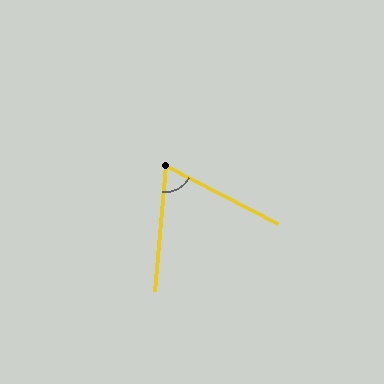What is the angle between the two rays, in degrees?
Approximately 68 degrees.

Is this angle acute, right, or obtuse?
It is acute.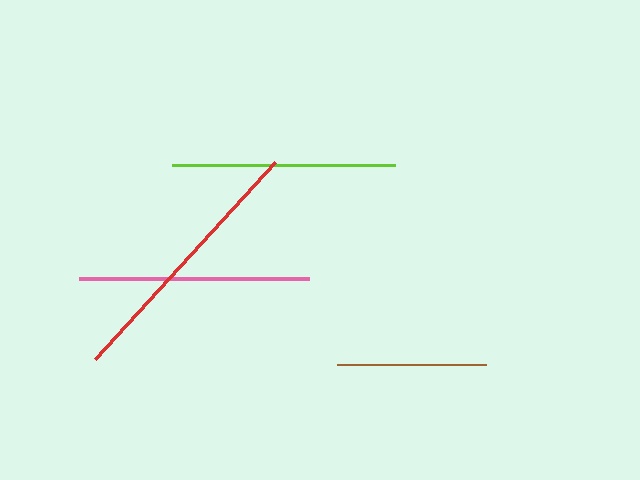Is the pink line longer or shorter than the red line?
The red line is longer than the pink line.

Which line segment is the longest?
The red line is the longest at approximately 267 pixels.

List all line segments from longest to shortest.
From longest to shortest: red, pink, lime, brown.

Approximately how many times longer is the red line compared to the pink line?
The red line is approximately 1.2 times the length of the pink line.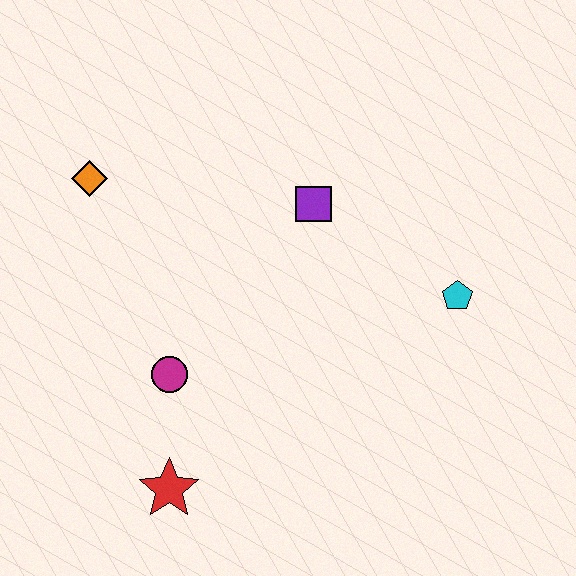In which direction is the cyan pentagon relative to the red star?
The cyan pentagon is to the right of the red star.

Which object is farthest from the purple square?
The red star is farthest from the purple square.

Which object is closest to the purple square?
The cyan pentagon is closest to the purple square.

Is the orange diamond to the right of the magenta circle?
No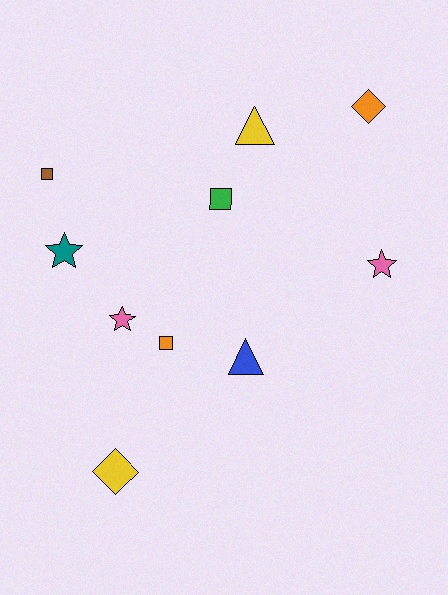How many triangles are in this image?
There are 2 triangles.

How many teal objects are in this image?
There is 1 teal object.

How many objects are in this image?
There are 10 objects.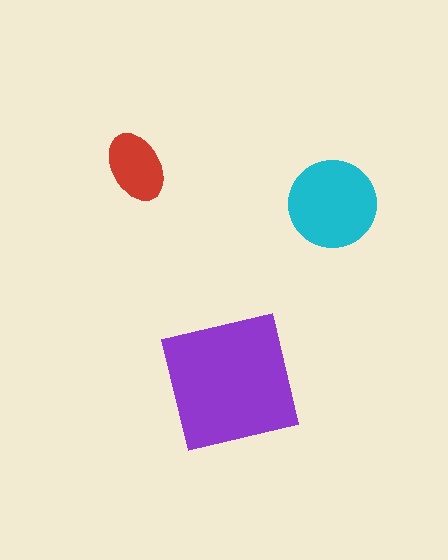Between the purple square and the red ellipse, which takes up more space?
The purple square.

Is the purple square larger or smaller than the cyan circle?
Larger.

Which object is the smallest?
The red ellipse.